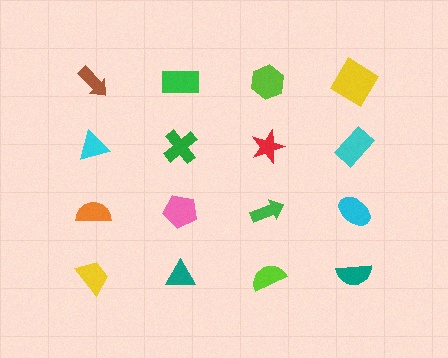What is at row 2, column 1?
A cyan triangle.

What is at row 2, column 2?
A green cross.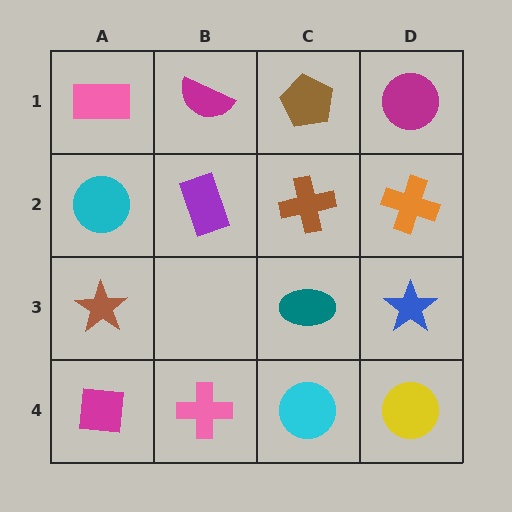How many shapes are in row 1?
4 shapes.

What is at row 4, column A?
A magenta square.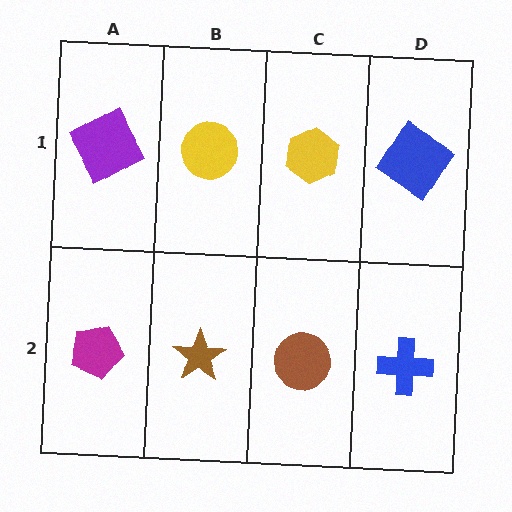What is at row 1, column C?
A yellow hexagon.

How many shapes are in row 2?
4 shapes.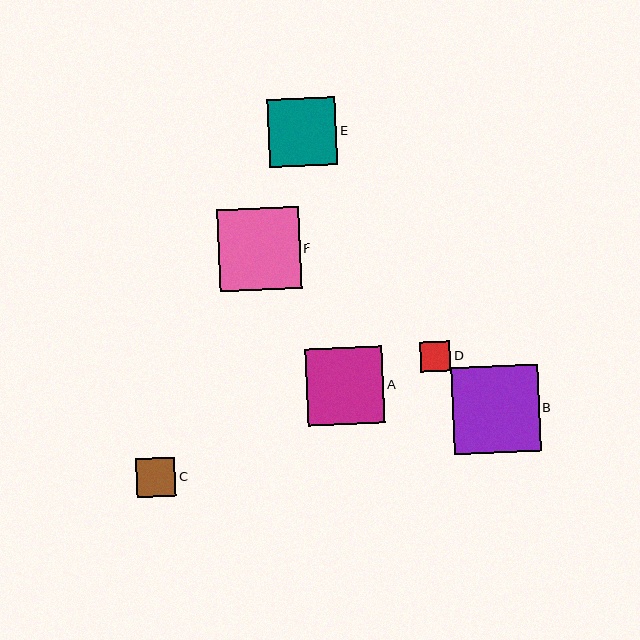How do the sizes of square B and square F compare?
Square B and square F are approximately the same size.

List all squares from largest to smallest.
From largest to smallest: B, F, A, E, C, D.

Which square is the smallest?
Square D is the smallest with a size of approximately 30 pixels.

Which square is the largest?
Square B is the largest with a size of approximately 87 pixels.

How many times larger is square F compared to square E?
Square F is approximately 1.2 times the size of square E.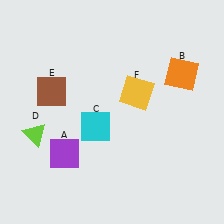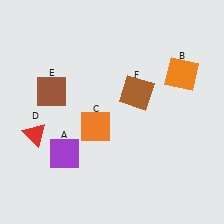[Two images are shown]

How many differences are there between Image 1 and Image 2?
There are 3 differences between the two images.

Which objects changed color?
C changed from cyan to orange. D changed from lime to red. F changed from yellow to brown.